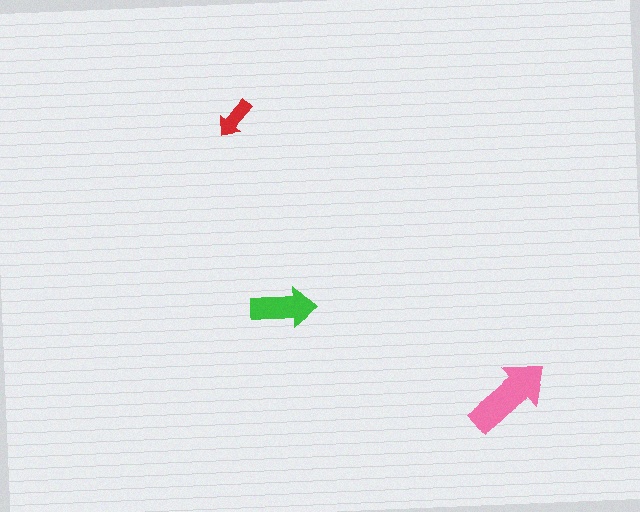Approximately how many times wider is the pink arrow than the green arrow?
About 1.5 times wider.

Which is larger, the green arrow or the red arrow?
The green one.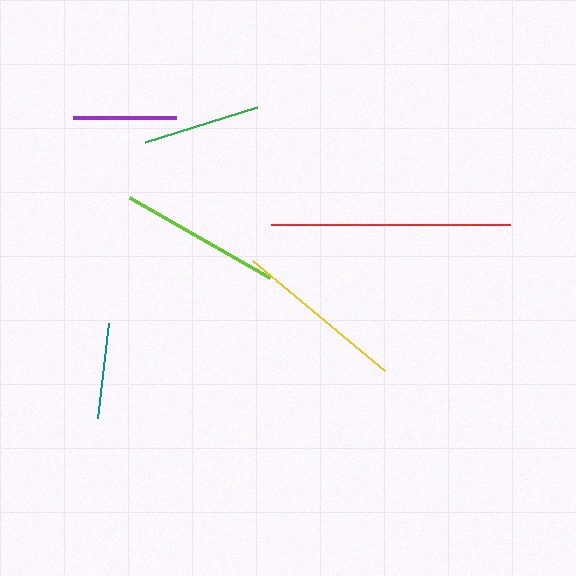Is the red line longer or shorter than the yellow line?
The red line is longer than the yellow line.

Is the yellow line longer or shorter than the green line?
The yellow line is longer than the green line.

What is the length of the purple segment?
The purple segment is approximately 103 pixels long.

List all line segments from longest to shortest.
From longest to shortest: red, yellow, lime, green, purple, teal.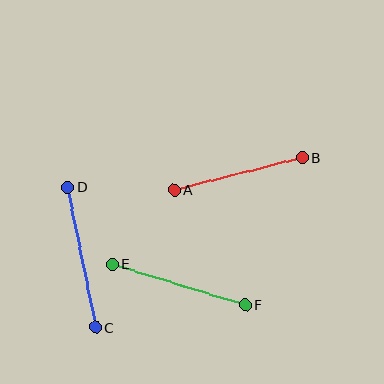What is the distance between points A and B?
The distance is approximately 132 pixels.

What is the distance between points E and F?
The distance is approximately 139 pixels.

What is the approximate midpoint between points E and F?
The midpoint is at approximately (179, 284) pixels.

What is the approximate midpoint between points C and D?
The midpoint is at approximately (82, 257) pixels.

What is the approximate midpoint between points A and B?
The midpoint is at approximately (238, 174) pixels.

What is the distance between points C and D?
The distance is approximately 143 pixels.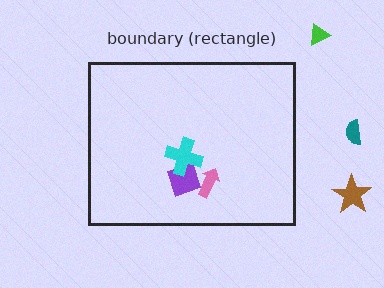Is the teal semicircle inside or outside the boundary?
Outside.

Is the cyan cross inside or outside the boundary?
Inside.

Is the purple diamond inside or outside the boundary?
Inside.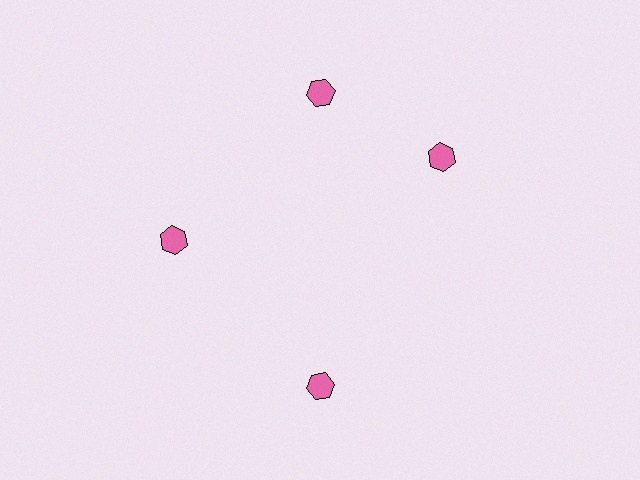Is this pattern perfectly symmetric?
No. The 4 pink hexagons are arranged in a ring, but one element near the 3 o'clock position is rotated out of alignment along the ring, breaking the 4-fold rotational symmetry.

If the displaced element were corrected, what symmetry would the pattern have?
It would have 4-fold rotational symmetry — the pattern would map onto itself every 90 degrees.